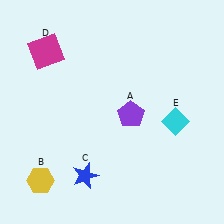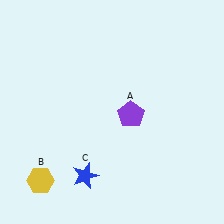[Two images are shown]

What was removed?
The cyan diamond (E), the magenta square (D) were removed in Image 2.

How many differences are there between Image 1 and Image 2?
There are 2 differences between the two images.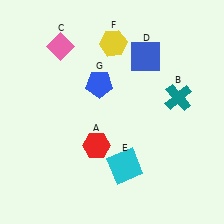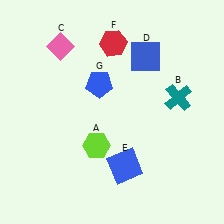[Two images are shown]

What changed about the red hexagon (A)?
In Image 1, A is red. In Image 2, it changed to lime.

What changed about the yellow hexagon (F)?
In Image 1, F is yellow. In Image 2, it changed to red.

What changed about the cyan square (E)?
In Image 1, E is cyan. In Image 2, it changed to blue.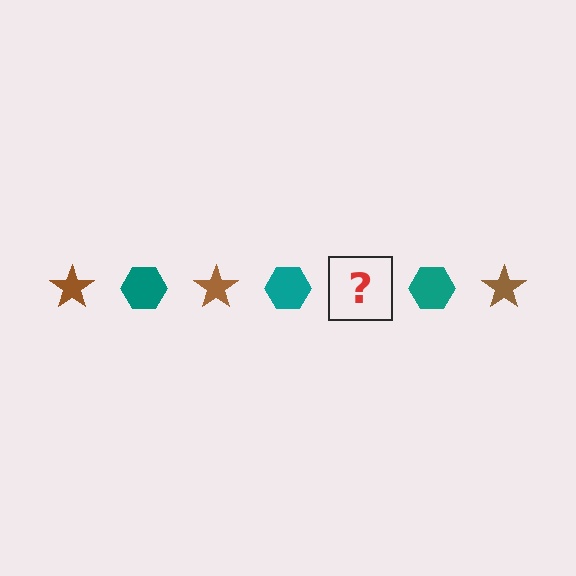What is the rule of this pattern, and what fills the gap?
The rule is that the pattern alternates between brown star and teal hexagon. The gap should be filled with a brown star.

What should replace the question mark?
The question mark should be replaced with a brown star.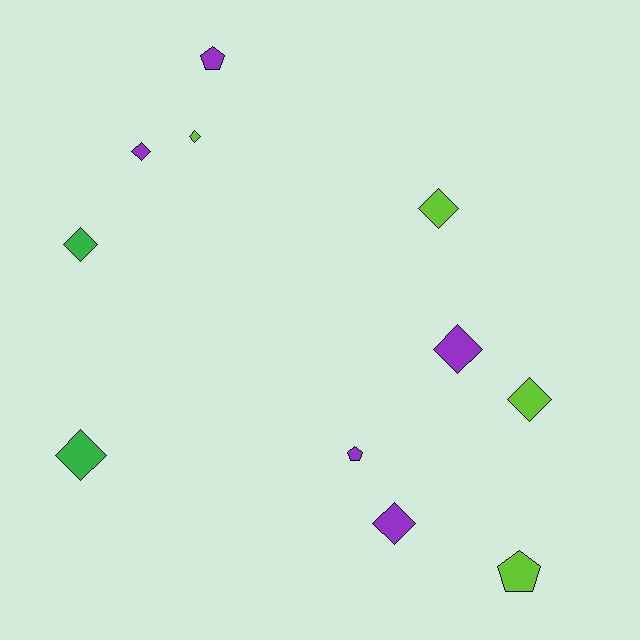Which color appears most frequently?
Purple, with 5 objects.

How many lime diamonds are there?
There are 3 lime diamonds.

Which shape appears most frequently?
Diamond, with 8 objects.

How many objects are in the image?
There are 11 objects.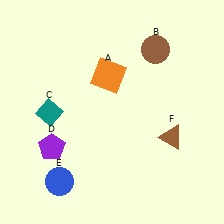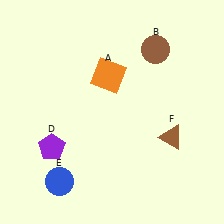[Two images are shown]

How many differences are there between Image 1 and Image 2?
There is 1 difference between the two images.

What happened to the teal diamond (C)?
The teal diamond (C) was removed in Image 2. It was in the bottom-left area of Image 1.